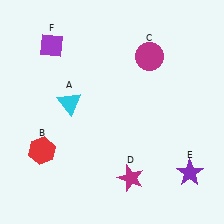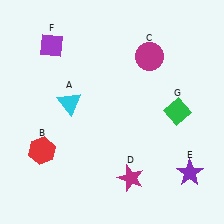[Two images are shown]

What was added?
A green diamond (G) was added in Image 2.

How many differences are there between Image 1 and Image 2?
There is 1 difference between the two images.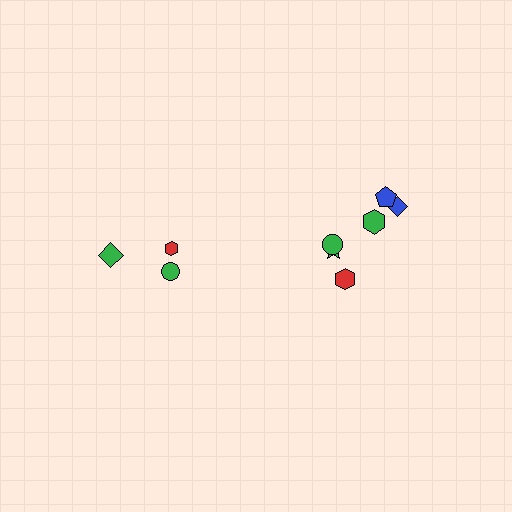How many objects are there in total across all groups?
There are 9 objects.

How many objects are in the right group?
There are 6 objects.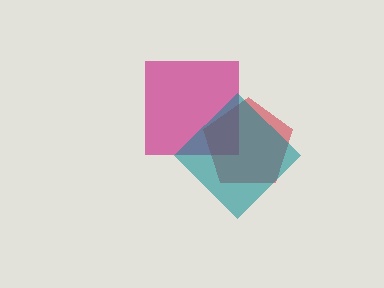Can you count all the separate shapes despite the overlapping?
Yes, there are 3 separate shapes.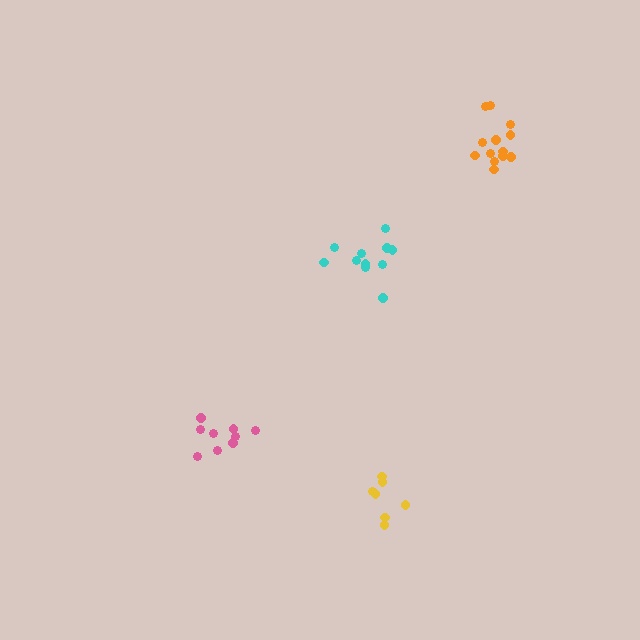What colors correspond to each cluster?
The clusters are colored: pink, orange, cyan, yellow.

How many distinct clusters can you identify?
There are 4 distinct clusters.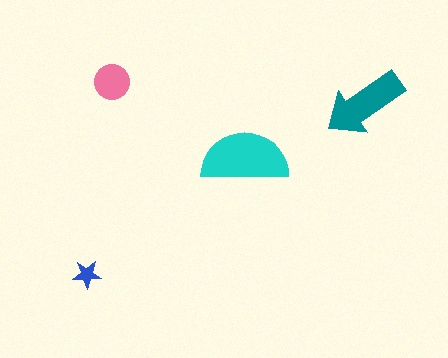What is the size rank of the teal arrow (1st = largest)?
2nd.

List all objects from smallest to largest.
The blue star, the pink circle, the teal arrow, the cyan semicircle.